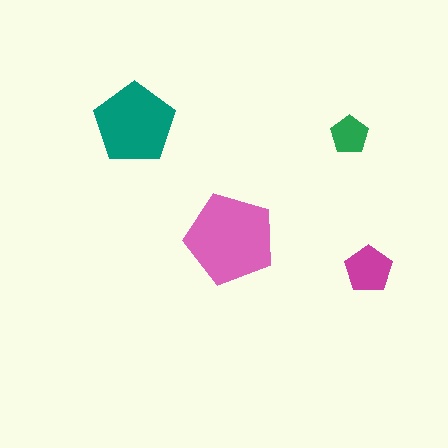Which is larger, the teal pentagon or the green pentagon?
The teal one.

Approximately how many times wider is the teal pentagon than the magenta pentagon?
About 1.5 times wider.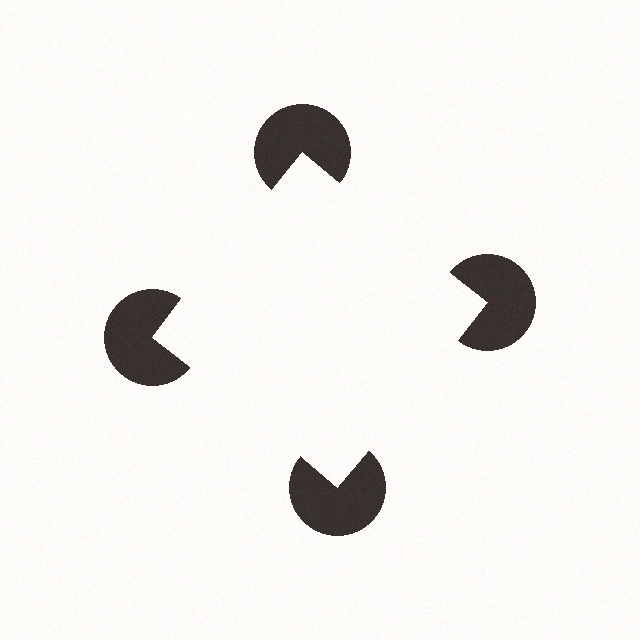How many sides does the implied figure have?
4 sides.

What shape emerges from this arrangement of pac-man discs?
An illusory square — its edges are inferred from the aligned wedge cuts in the pac-man discs, not physically drawn.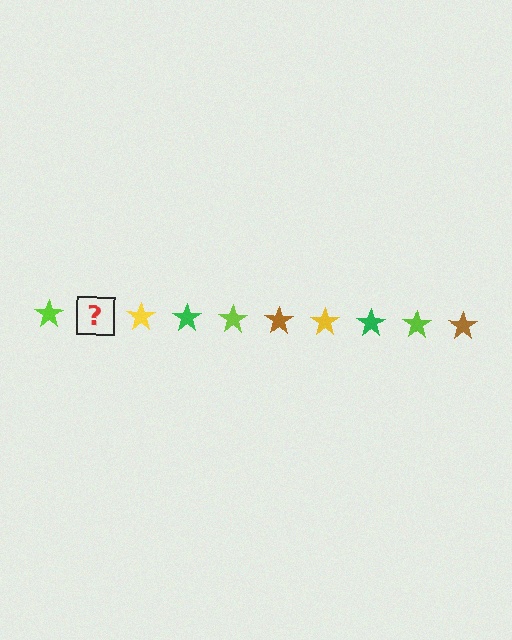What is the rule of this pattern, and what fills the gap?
The rule is that the pattern cycles through lime, brown, yellow, green stars. The gap should be filled with a brown star.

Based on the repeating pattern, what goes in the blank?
The blank should be a brown star.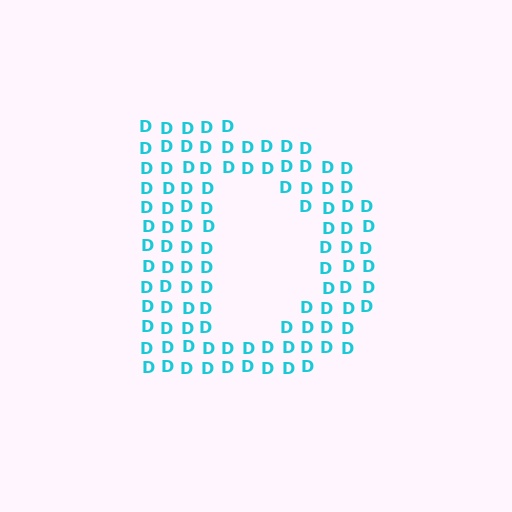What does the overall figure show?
The overall figure shows the letter D.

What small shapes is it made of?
It is made of small letter D's.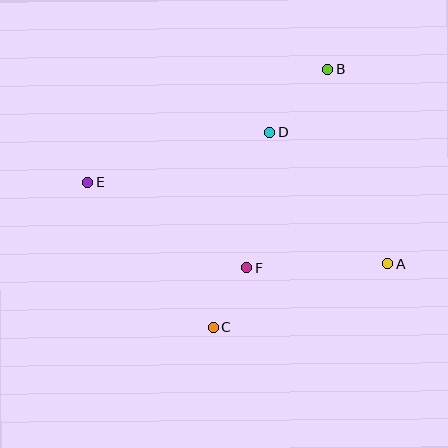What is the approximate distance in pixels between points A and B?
The distance between A and B is approximately 203 pixels.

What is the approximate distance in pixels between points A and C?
The distance between A and C is approximately 186 pixels.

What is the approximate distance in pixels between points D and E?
The distance between D and E is approximately 189 pixels.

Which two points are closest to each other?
Points C and F are closest to each other.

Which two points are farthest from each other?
Points A and E are farthest from each other.